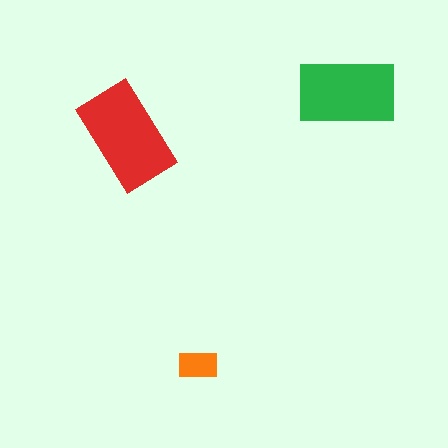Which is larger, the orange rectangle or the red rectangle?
The red one.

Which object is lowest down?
The orange rectangle is bottommost.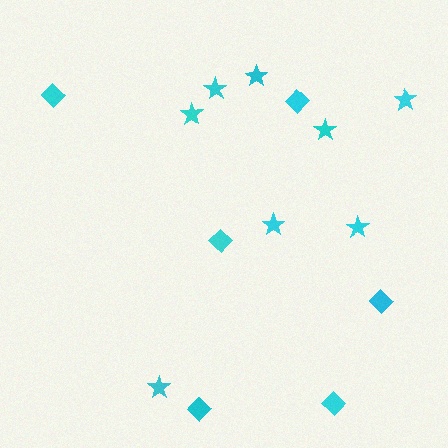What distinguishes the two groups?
There are 2 groups: one group of stars (8) and one group of diamonds (6).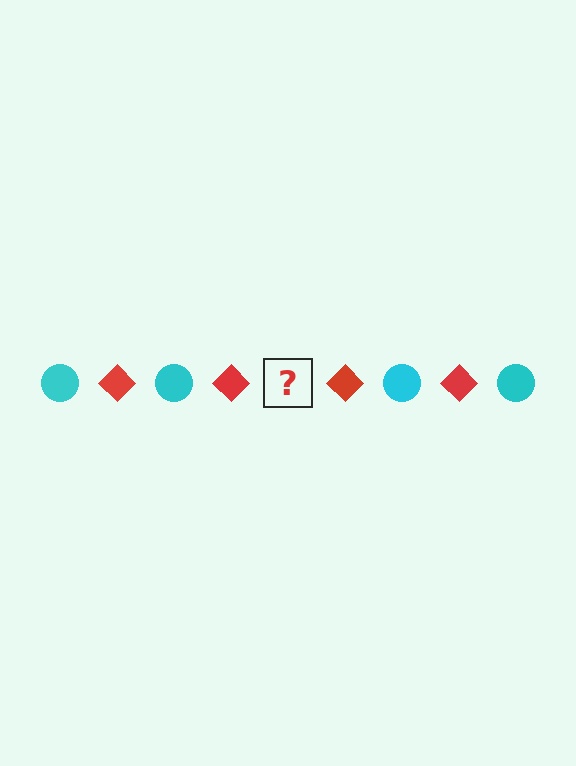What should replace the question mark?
The question mark should be replaced with a cyan circle.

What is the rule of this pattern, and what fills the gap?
The rule is that the pattern alternates between cyan circle and red diamond. The gap should be filled with a cyan circle.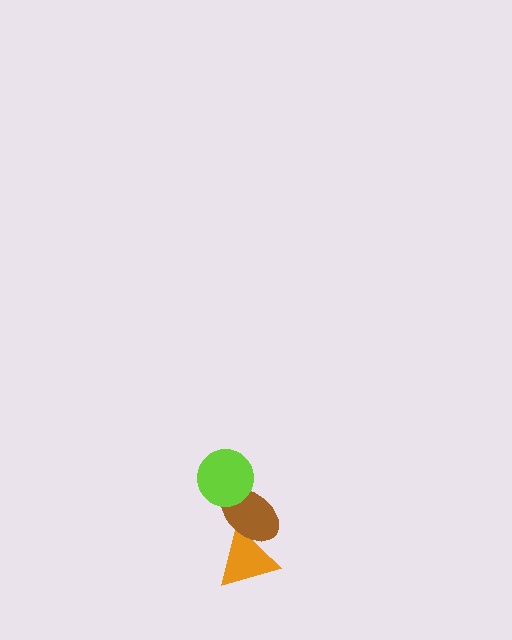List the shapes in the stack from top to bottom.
From top to bottom: the lime circle, the brown ellipse, the orange triangle.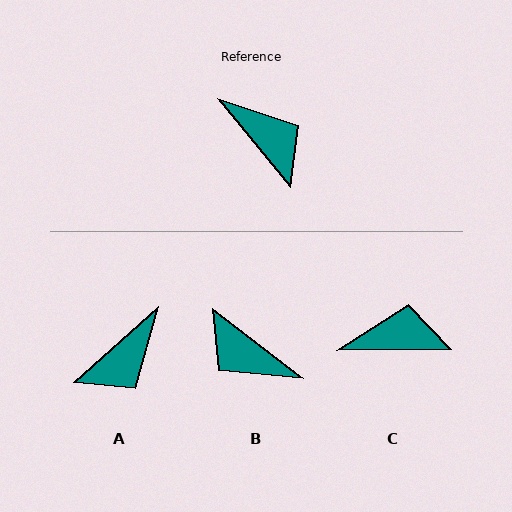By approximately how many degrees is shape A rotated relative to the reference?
Approximately 88 degrees clockwise.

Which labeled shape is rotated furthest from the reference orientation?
B, about 167 degrees away.